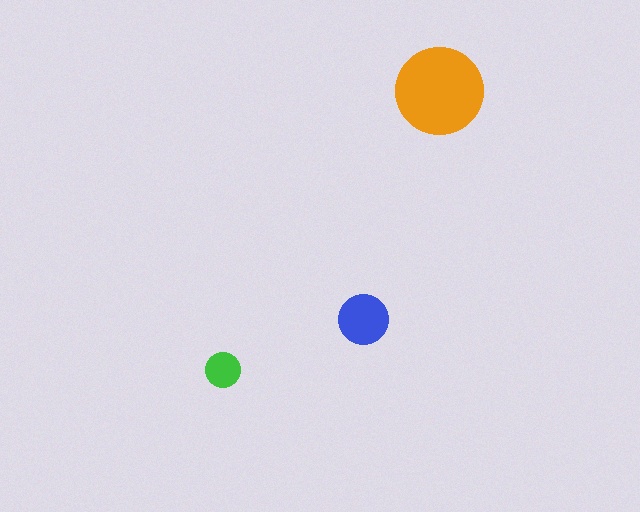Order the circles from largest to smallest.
the orange one, the blue one, the green one.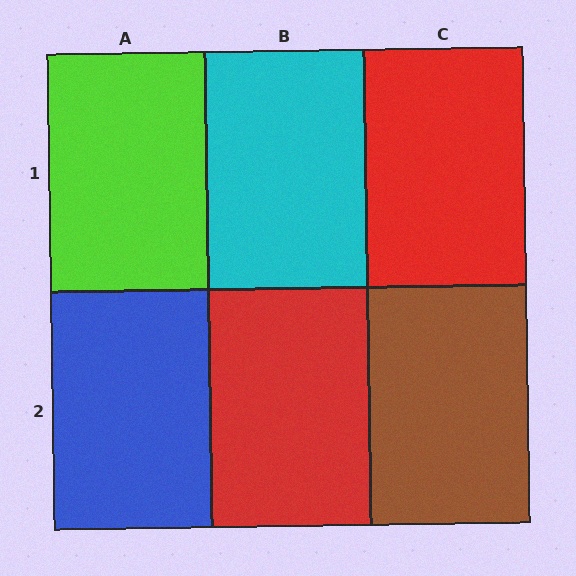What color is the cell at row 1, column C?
Red.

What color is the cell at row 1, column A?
Lime.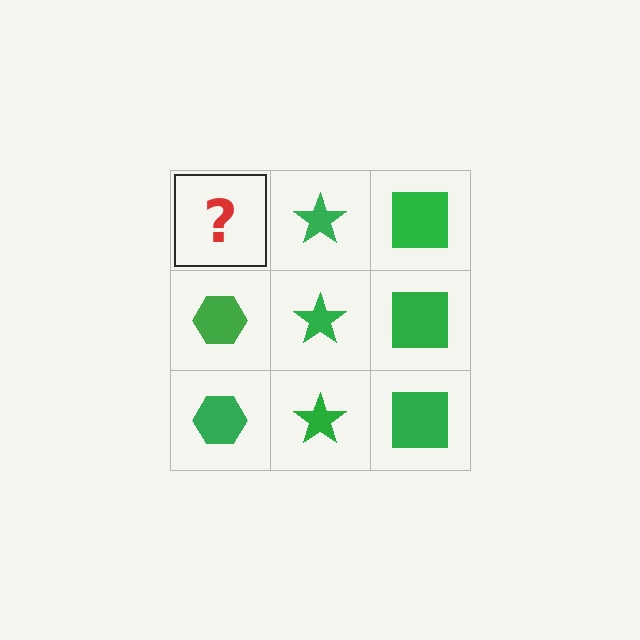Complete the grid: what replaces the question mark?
The question mark should be replaced with a green hexagon.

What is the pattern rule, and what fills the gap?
The rule is that each column has a consistent shape. The gap should be filled with a green hexagon.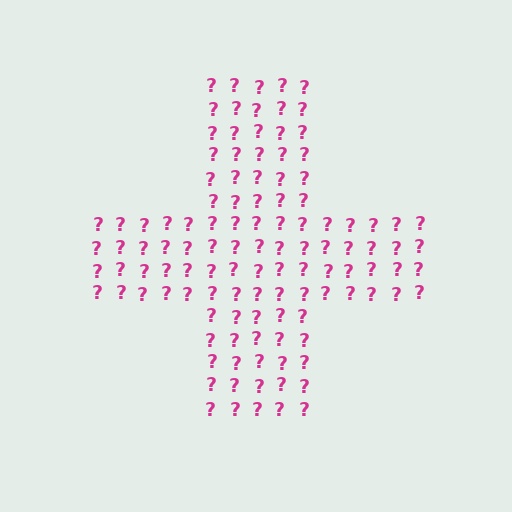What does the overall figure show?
The overall figure shows a cross.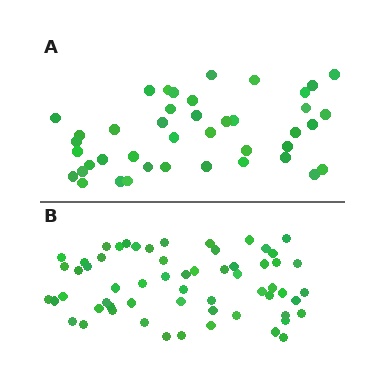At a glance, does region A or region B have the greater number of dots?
Region B (the bottom region) has more dots.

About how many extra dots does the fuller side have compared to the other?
Region B has approximately 20 more dots than region A.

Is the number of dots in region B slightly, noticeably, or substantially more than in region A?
Region B has noticeably more, but not dramatically so. The ratio is roughly 1.4 to 1.